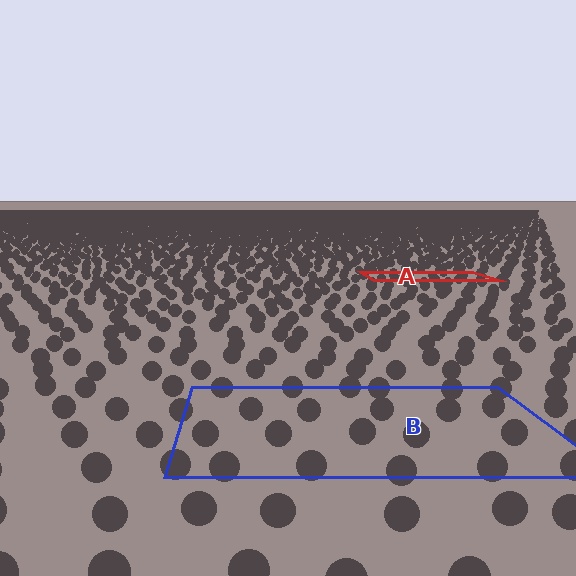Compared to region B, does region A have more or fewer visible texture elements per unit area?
Region A has more texture elements per unit area — they are packed more densely because it is farther away.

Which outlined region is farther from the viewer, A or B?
Region A is farther from the viewer — the texture elements inside it appear smaller and more densely packed.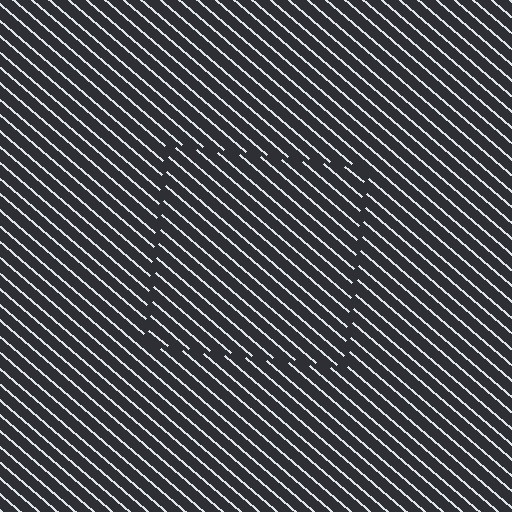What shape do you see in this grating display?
An illusory square. The interior of the shape contains the same grating, shifted by half a period — the contour is defined by the phase discontinuity where line-ends from the inner and outer gratings abut.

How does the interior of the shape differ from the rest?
The interior of the shape contains the same grating, shifted by half a period — the contour is defined by the phase discontinuity where line-ends from the inner and outer gratings abut.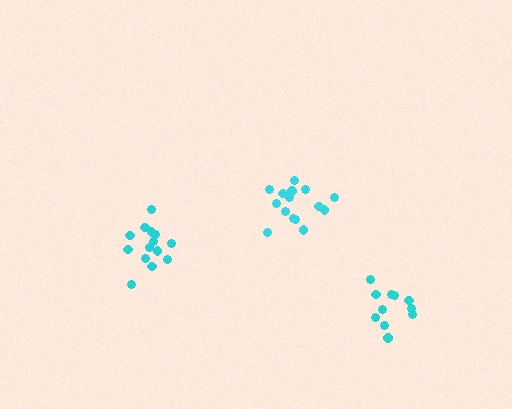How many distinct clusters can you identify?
There are 3 distinct clusters.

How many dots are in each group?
Group 1: 11 dots, Group 2: 15 dots, Group 3: 14 dots (40 total).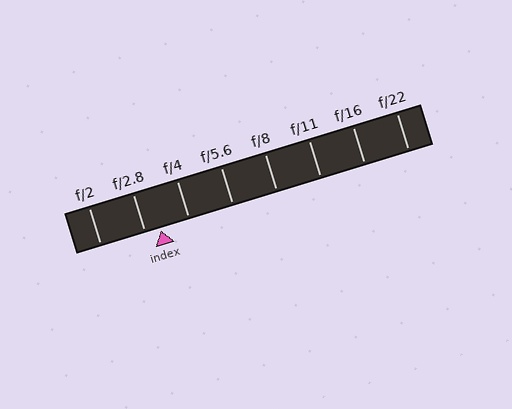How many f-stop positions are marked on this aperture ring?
There are 8 f-stop positions marked.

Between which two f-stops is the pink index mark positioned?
The index mark is between f/2.8 and f/4.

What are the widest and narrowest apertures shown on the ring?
The widest aperture shown is f/2 and the narrowest is f/22.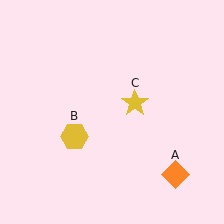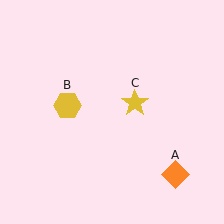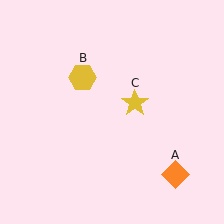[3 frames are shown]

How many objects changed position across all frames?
1 object changed position: yellow hexagon (object B).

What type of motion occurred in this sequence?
The yellow hexagon (object B) rotated clockwise around the center of the scene.